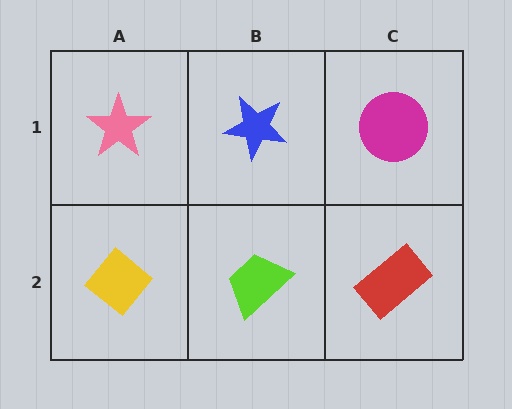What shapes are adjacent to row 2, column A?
A pink star (row 1, column A), a lime trapezoid (row 2, column B).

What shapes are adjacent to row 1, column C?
A red rectangle (row 2, column C), a blue star (row 1, column B).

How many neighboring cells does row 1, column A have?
2.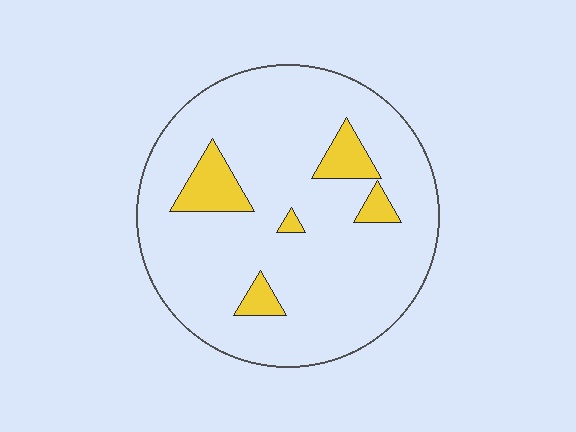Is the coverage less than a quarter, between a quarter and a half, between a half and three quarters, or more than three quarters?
Less than a quarter.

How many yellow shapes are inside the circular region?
5.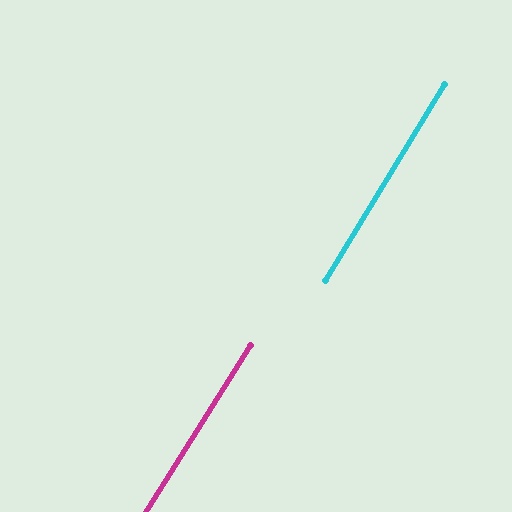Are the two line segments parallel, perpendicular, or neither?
Parallel — their directions differ by only 0.9°.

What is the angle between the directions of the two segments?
Approximately 1 degree.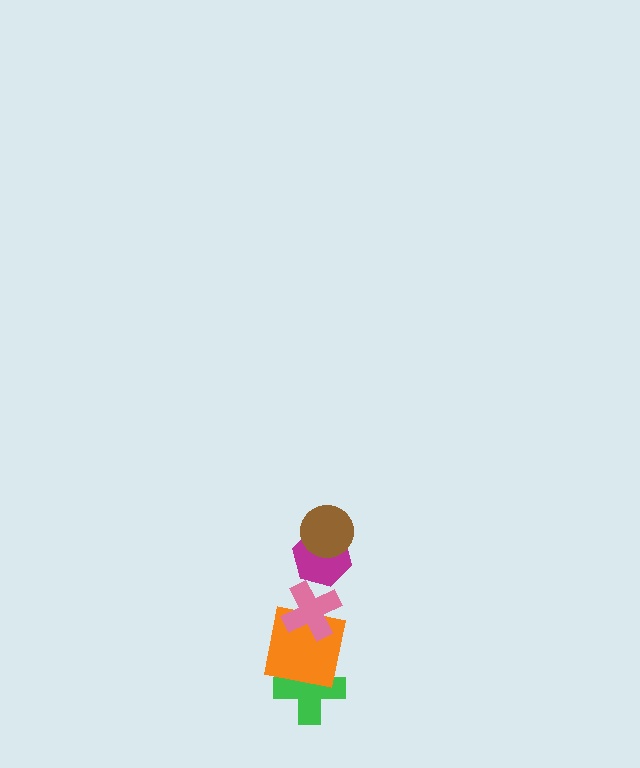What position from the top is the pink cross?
The pink cross is 3rd from the top.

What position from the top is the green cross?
The green cross is 5th from the top.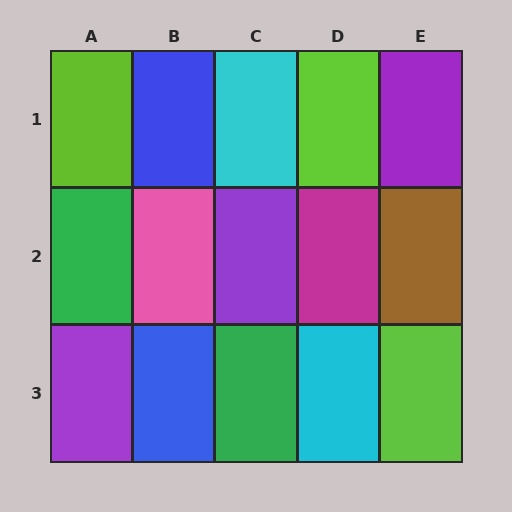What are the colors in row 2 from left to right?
Green, pink, purple, magenta, brown.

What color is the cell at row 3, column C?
Green.